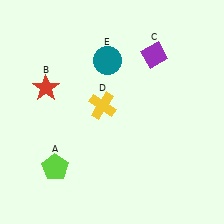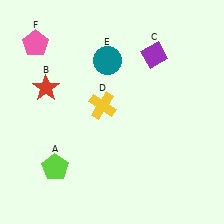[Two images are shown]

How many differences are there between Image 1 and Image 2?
There is 1 difference between the two images.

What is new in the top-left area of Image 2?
A pink pentagon (F) was added in the top-left area of Image 2.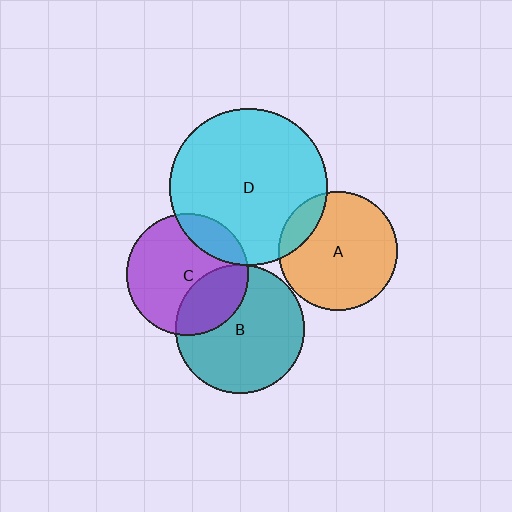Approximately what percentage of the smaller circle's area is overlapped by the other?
Approximately 15%.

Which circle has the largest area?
Circle D (cyan).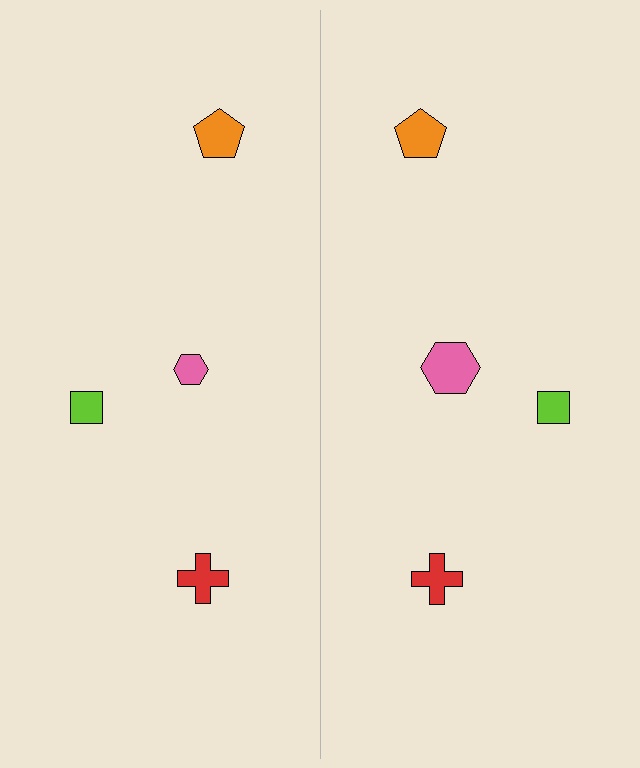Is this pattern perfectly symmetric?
No, the pattern is not perfectly symmetric. The pink hexagon on the right side has a different size than its mirror counterpart.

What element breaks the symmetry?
The pink hexagon on the right side has a different size than its mirror counterpart.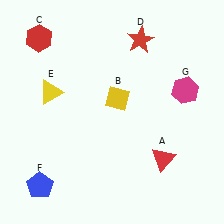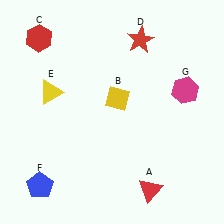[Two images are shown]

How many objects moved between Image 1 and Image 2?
1 object moved between the two images.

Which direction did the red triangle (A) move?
The red triangle (A) moved down.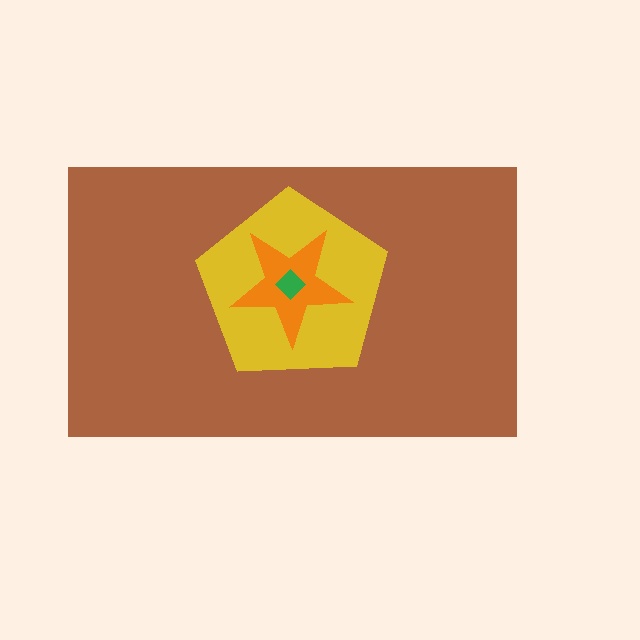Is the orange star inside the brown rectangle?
Yes.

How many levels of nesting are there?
4.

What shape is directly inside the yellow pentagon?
The orange star.